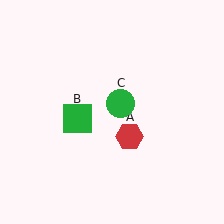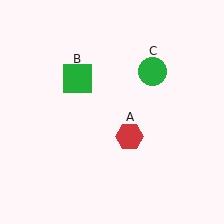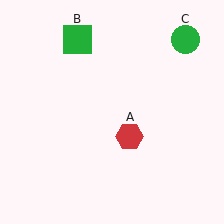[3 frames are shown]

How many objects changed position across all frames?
2 objects changed position: green square (object B), green circle (object C).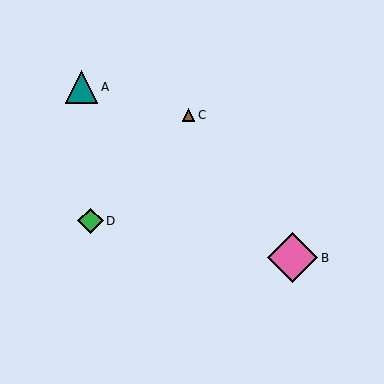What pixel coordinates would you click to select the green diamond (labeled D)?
Click at (91, 221) to select the green diamond D.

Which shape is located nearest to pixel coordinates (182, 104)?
The brown triangle (labeled C) at (189, 115) is nearest to that location.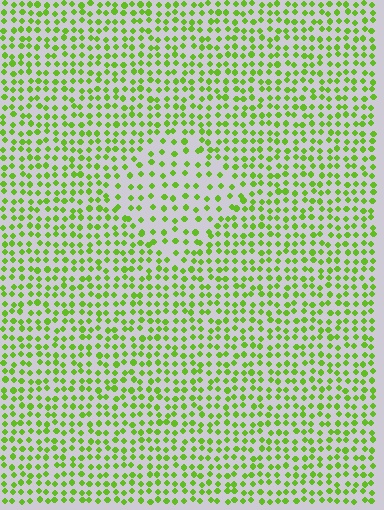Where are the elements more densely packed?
The elements are more densely packed outside the diamond boundary.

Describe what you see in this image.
The image contains small lime elements arranged at two different densities. A diamond-shaped region is visible where the elements are less densely packed than the surrounding area.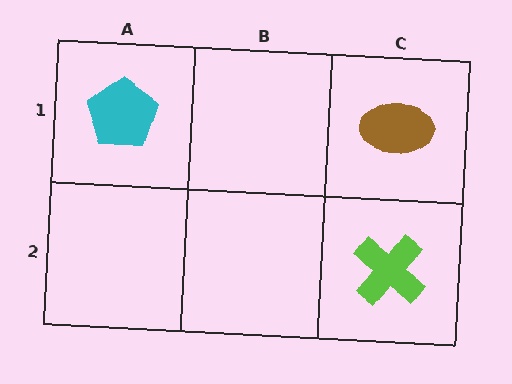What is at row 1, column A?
A cyan pentagon.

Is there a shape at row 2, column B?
No, that cell is empty.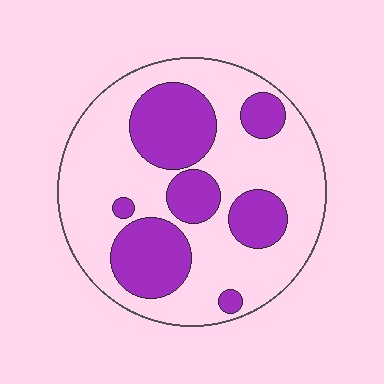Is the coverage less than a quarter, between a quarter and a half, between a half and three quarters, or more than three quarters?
Between a quarter and a half.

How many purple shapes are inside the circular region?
7.